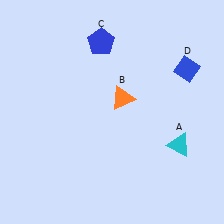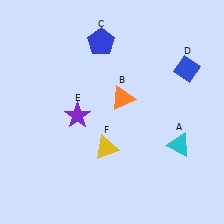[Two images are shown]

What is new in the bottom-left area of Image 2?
A purple star (E) was added in the bottom-left area of Image 2.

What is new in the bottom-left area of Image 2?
A yellow triangle (F) was added in the bottom-left area of Image 2.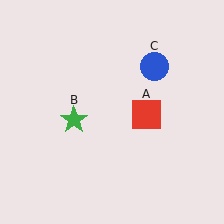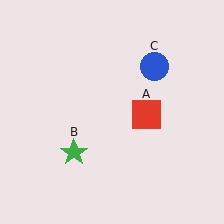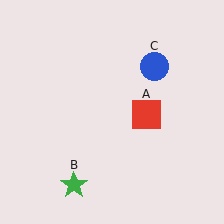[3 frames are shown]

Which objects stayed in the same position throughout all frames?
Red square (object A) and blue circle (object C) remained stationary.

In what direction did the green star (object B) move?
The green star (object B) moved down.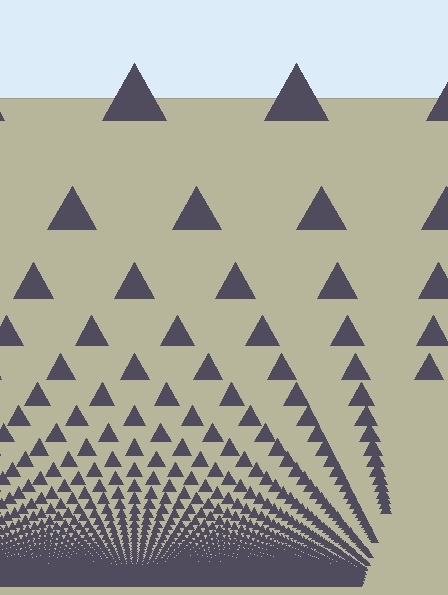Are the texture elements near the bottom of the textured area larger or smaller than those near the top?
Smaller. The gradient is inverted — elements near the bottom are smaller and denser.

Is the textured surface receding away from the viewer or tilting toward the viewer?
The surface appears to tilt toward the viewer. Texture elements get larger and sparser toward the top.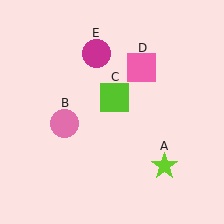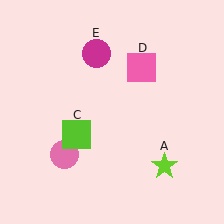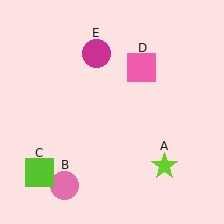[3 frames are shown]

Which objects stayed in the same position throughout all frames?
Lime star (object A) and pink square (object D) and magenta circle (object E) remained stationary.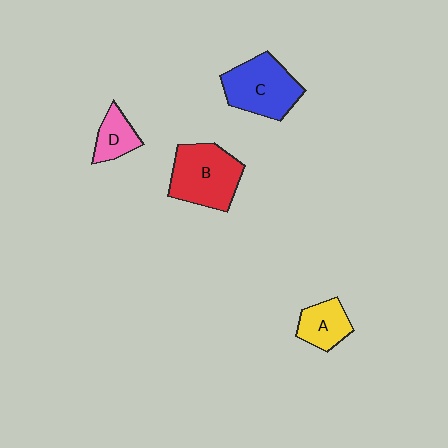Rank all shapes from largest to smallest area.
From largest to smallest: B (red), C (blue), A (yellow), D (pink).